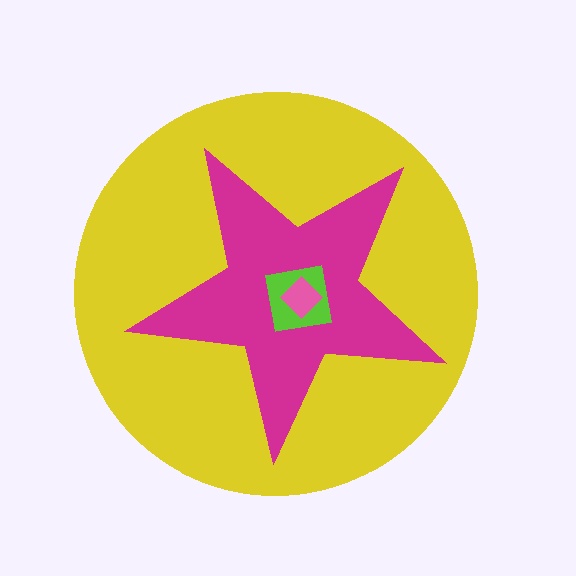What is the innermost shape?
The pink diamond.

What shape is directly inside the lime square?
The pink diamond.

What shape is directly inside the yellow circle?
The magenta star.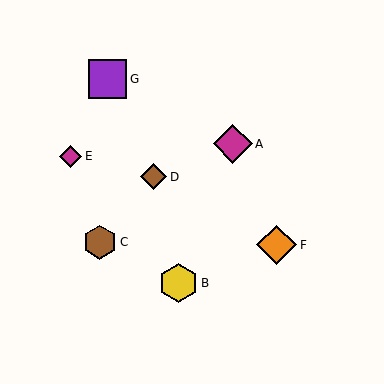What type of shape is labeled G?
Shape G is a purple square.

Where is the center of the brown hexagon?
The center of the brown hexagon is at (100, 242).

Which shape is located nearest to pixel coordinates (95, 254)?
The brown hexagon (labeled C) at (100, 242) is nearest to that location.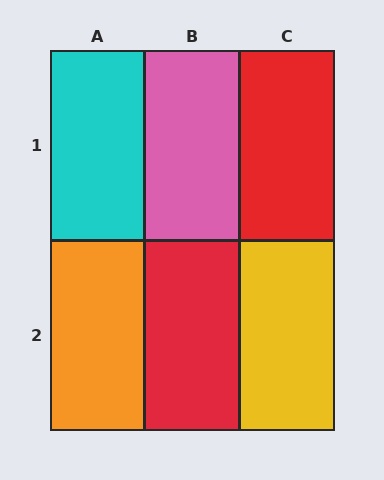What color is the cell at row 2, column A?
Orange.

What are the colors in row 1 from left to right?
Cyan, pink, red.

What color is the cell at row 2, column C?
Yellow.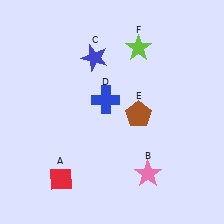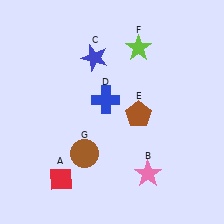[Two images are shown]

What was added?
A brown circle (G) was added in Image 2.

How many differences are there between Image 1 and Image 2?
There is 1 difference between the two images.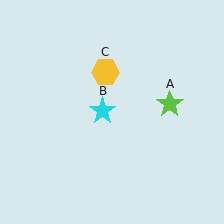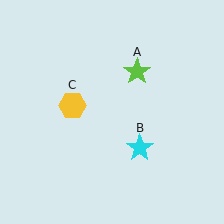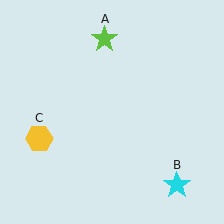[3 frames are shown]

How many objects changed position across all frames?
3 objects changed position: lime star (object A), cyan star (object B), yellow hexagon (object C).